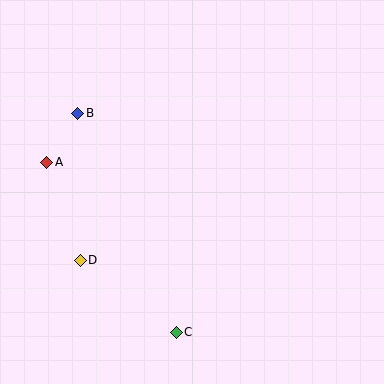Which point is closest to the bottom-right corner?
Point C is closest to the bottom-right corner.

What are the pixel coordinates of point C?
Point C is at (176, 332).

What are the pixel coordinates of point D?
Point D is at (80, 260).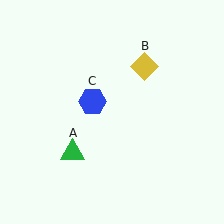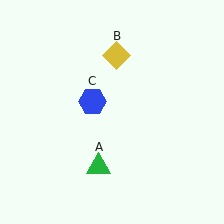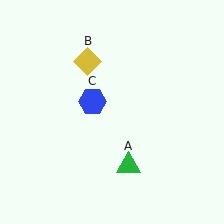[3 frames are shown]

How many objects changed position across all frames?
2 objects changed position: green triangle (object A), yellow diamond (object B).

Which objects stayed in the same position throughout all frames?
Blue hexagon (object C) remained stationary.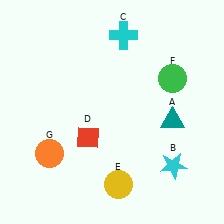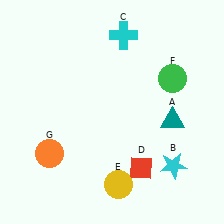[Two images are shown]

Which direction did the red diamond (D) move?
The red diamond (D) moved right.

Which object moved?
The red diamond (D) moved right.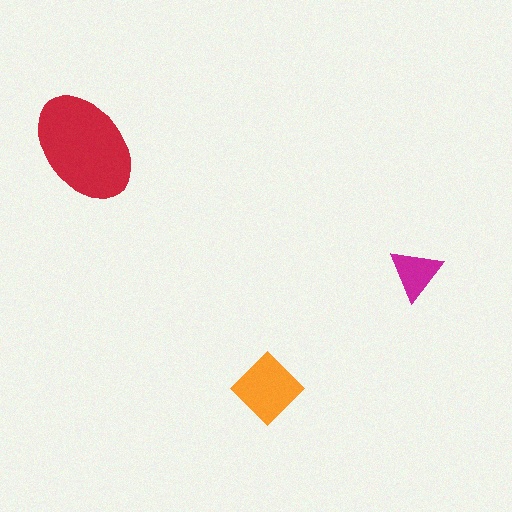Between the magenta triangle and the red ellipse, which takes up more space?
The red ellipse.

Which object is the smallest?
The magenta triangle.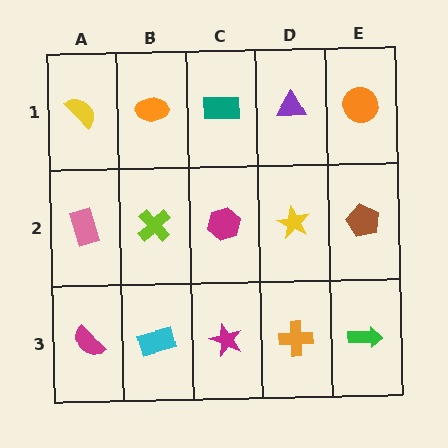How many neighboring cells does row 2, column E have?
3.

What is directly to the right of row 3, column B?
A magenta star.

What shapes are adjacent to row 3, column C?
A magenta hexagon (row 2, column C), a cyan rectangle (row 3, column B), an orange cross (row 3, column D).